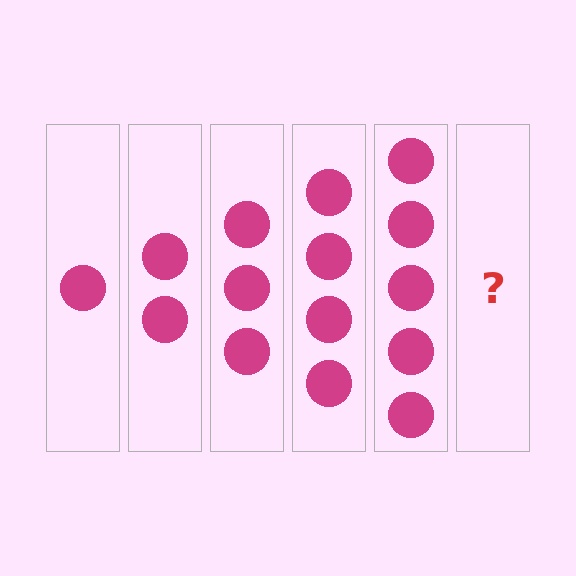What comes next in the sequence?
The next element should be 6 circles.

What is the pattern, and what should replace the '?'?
The pattern is that each step adds one more circle. The '?' should be 6 circles.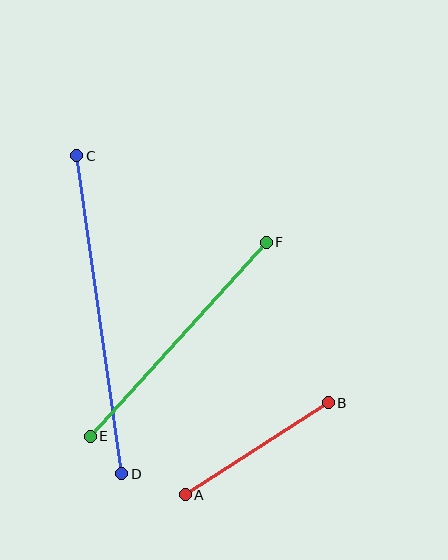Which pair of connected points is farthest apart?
Points C and D are farthest apart.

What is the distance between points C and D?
The distance is approximately 321 pixels.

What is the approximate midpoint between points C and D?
The midpoint is at approximately (99, 315) pixels.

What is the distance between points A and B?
The distance is approximately 170 pixels.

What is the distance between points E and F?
The distance is approximately 262 pixels.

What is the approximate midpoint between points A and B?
The midpoint is at approximately (257, 449) pixels.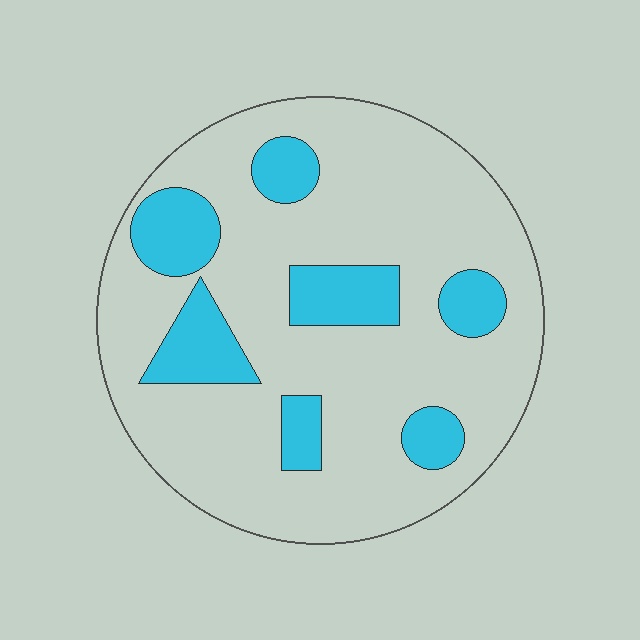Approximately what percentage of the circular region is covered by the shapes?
Approximately 20%.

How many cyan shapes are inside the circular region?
7.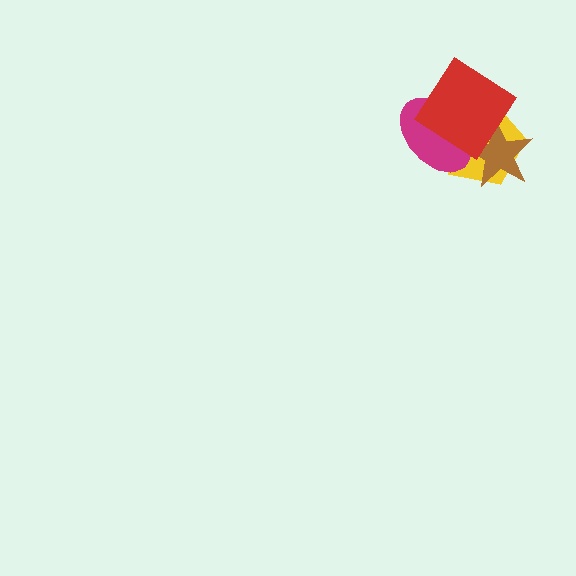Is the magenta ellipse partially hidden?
Yes, it is partially covered by another shape.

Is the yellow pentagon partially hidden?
Yes, it is partially covered by another shape.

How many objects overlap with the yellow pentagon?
3 objects overlap with the yellow pentagon.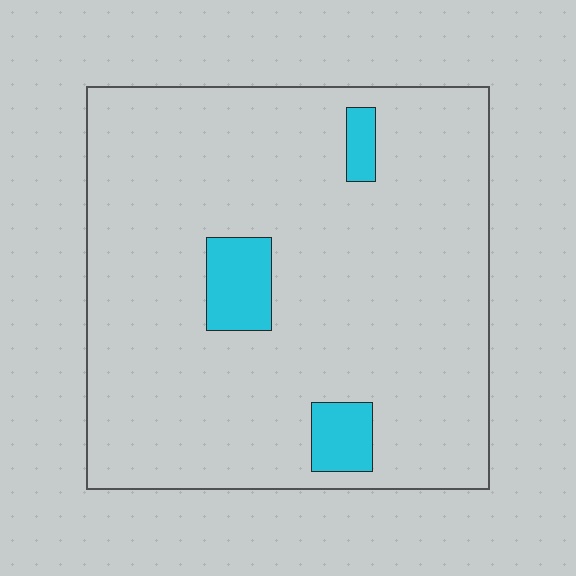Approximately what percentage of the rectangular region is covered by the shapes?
Approximately 10%.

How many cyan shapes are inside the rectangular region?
3.